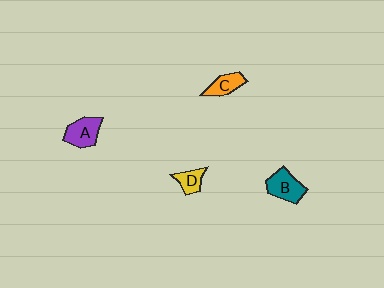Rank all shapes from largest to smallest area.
From largest to smallest: B (teal), A (purple), C (orange), D (yellow).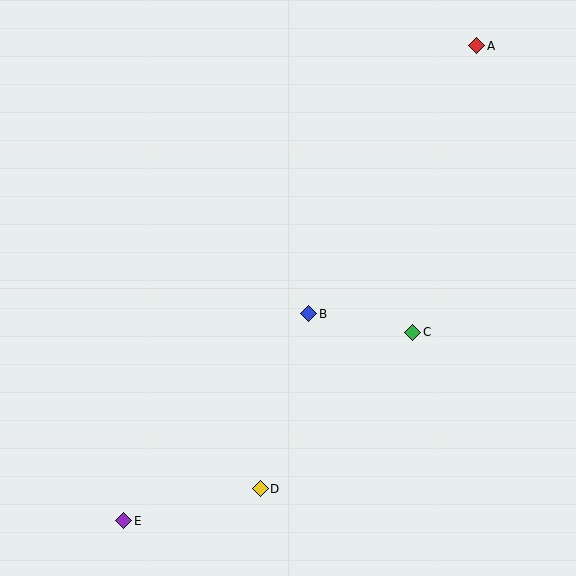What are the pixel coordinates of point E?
Point E is at (124, 521).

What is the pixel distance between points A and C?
The distance between A and C is 293 pixels.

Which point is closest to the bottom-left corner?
Point E is closest to the bottom-left corner.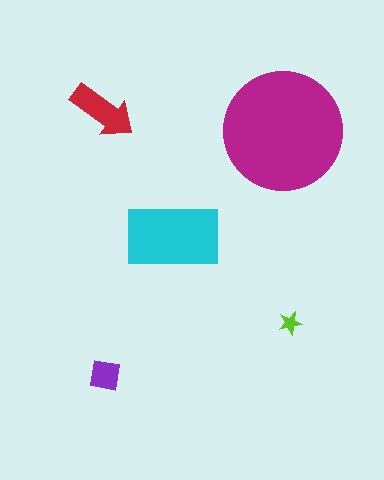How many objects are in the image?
There are 5 objects in the image.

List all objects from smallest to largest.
The lime star, the purple square, the red arrow, the cyan rectangle, the magenta circle.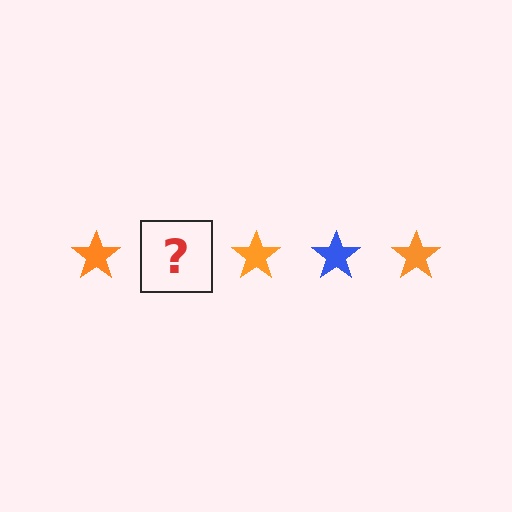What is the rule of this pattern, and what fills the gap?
The rule is that the pattern cycles through orange, blue stars. The gap should be filled with a blue star.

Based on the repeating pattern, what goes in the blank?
The blank should be a blue star.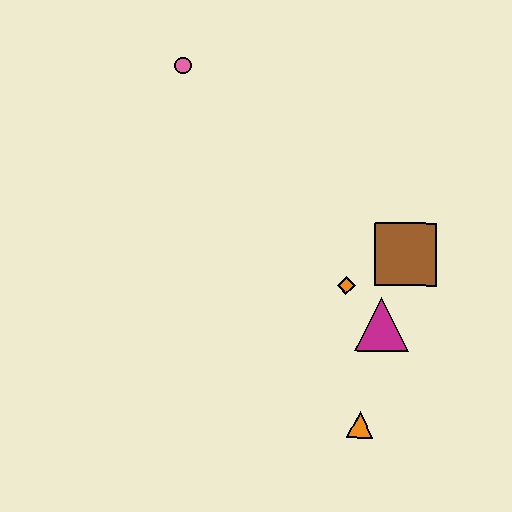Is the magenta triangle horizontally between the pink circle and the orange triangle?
No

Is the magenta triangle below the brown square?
Yes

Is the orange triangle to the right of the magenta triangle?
No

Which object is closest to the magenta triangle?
The orange diamond is closest to the magenta triangle.